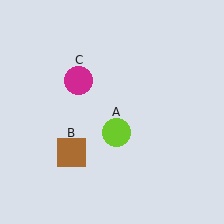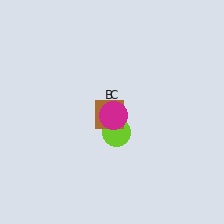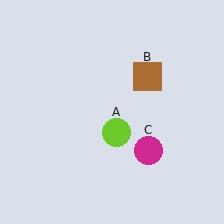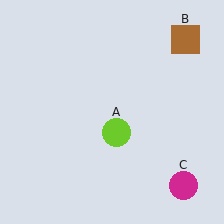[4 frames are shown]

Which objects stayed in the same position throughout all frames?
Lime circle (object A) remained stationary.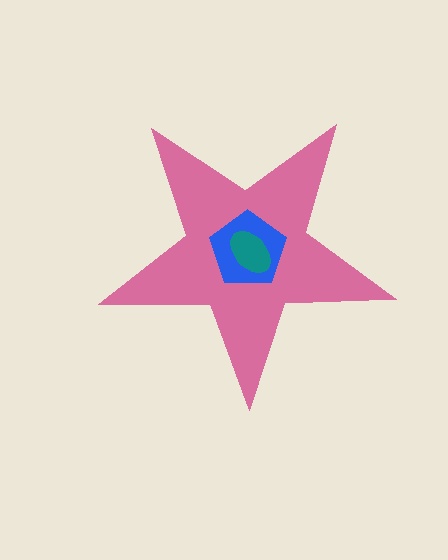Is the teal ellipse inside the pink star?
Yes.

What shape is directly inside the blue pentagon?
The teal ellipse.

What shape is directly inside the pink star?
The blue pentagon.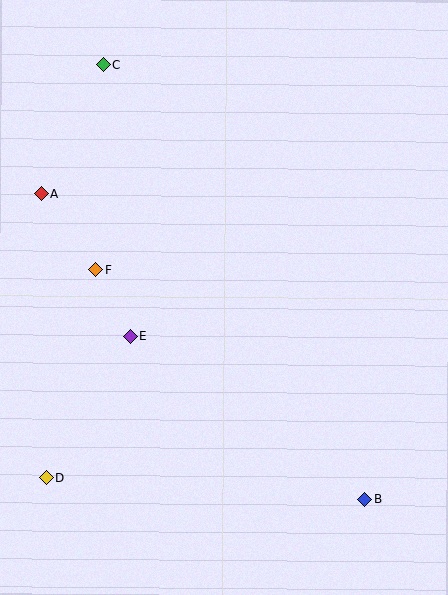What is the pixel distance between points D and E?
The distance between D and E is 164 pixels.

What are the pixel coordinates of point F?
Point F is at (96, 270).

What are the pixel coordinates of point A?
Point A is at (41, 193).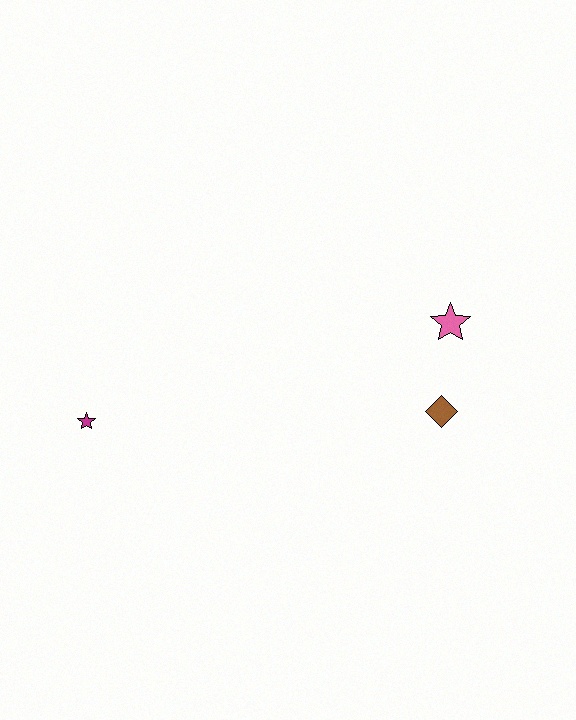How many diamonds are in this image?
There is 1 diamond.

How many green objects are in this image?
There are no green objects.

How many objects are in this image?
There are 3 objects.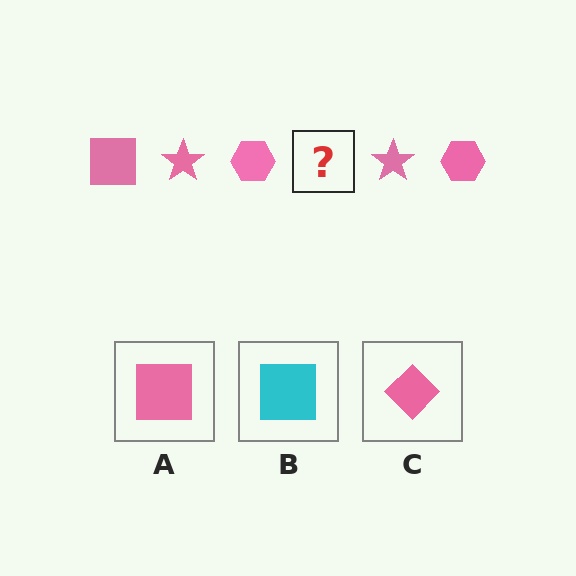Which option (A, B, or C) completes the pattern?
A.